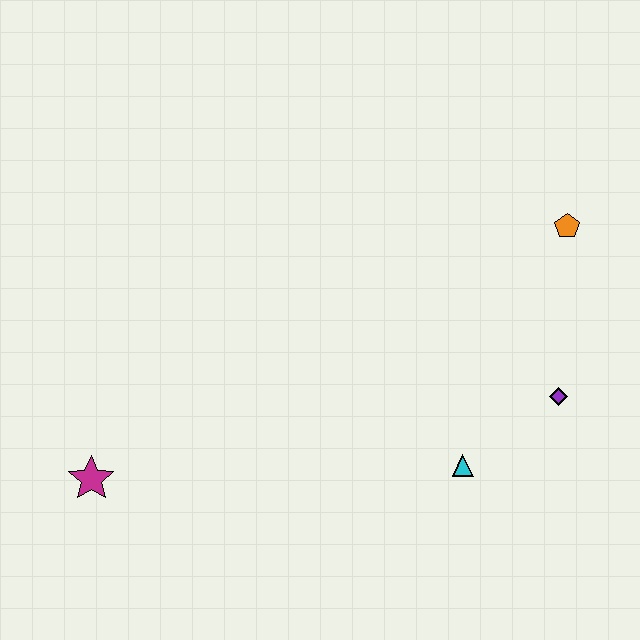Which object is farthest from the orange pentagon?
The magenta star is farthest from the orange pentagon.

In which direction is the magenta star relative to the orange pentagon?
The magenta star is to the left of the orange pentagon.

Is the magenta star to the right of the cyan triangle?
No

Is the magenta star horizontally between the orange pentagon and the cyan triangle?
No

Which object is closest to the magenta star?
The cyan triangle is closest to the magenta star.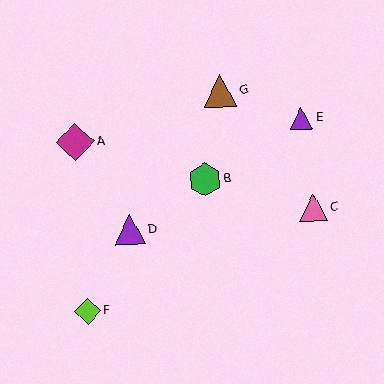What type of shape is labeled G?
Shape G is a brown triangle.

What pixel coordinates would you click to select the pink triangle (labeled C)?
Click at (313, 207) to select the pink triangle C.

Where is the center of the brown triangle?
The center of the brown triangle is at (220, 91).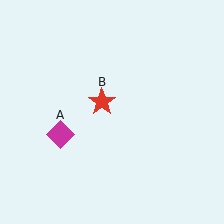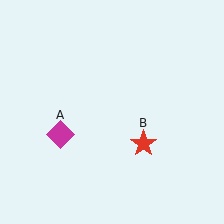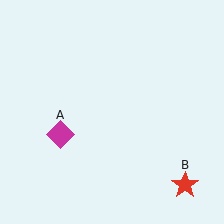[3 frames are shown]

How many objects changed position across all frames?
1 object changed position: red star (object B).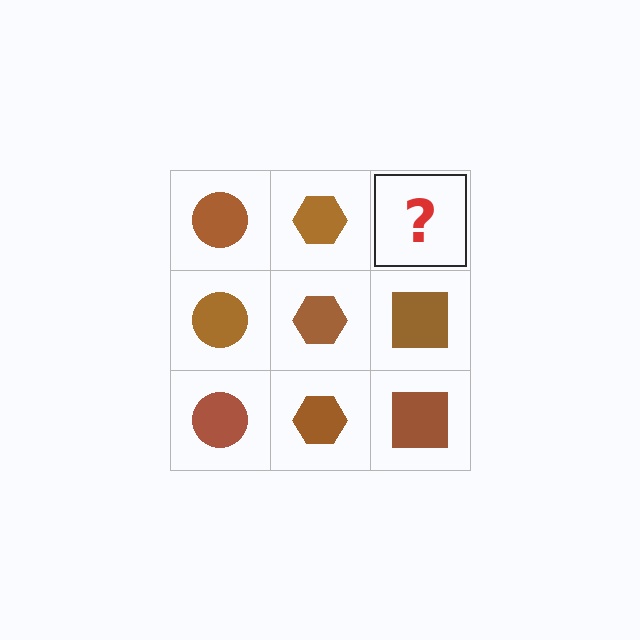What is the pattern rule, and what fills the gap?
The rule is that each column has a consistent shape. The gap should be filled with a brown square.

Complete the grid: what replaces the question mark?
The question mark should be replaced with a brown square.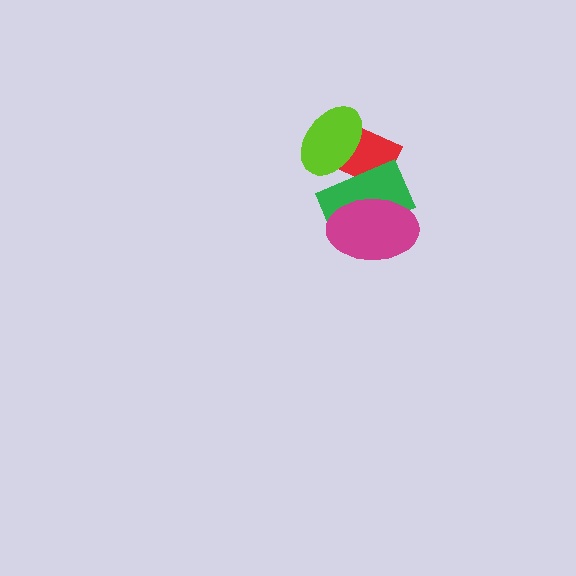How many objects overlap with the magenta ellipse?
1 object overlaps with the magenta ellipse.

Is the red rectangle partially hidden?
Yes, it is partially covered by another shape.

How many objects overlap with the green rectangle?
3 objects overlap with the green rectangle.